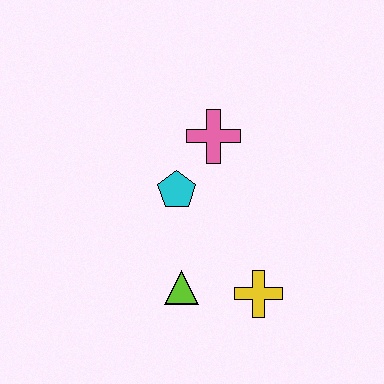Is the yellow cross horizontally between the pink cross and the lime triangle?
No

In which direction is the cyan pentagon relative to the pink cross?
The cyan pentagon is below the pink cross.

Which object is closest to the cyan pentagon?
The pink cross is closest to the cyan pentagon.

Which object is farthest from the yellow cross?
The pink cross is farthest from the yellow cross.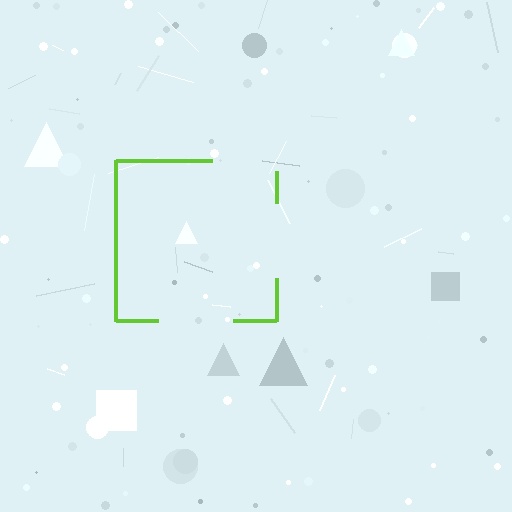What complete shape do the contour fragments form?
The contour fragments form a square.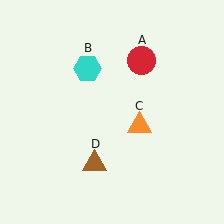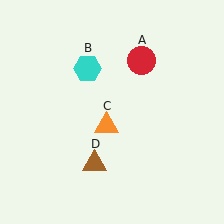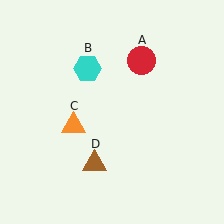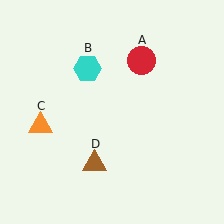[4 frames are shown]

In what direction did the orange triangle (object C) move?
The orange triangle (object C) moved left.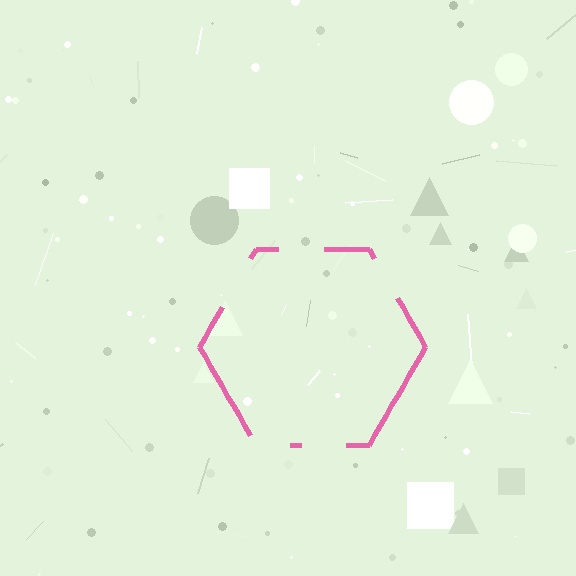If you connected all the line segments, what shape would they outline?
They would outline a hexagon.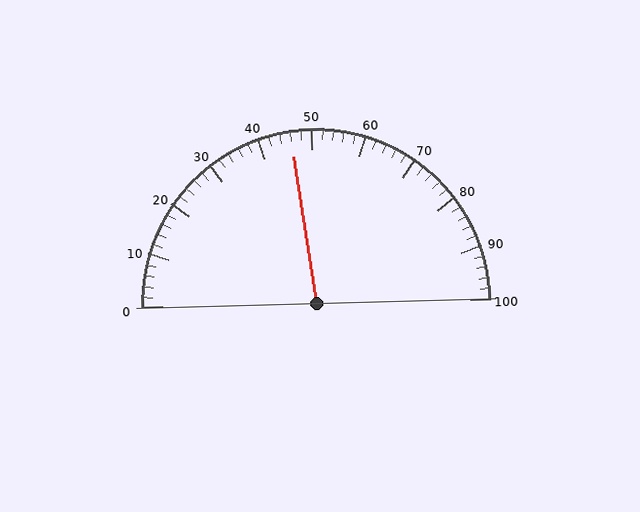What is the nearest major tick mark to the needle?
The nearest major tick mark is 50.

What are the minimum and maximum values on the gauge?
The gauge ranges from 0 to 100.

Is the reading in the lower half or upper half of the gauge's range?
The reading is in the lower half of the range (0 to 100).